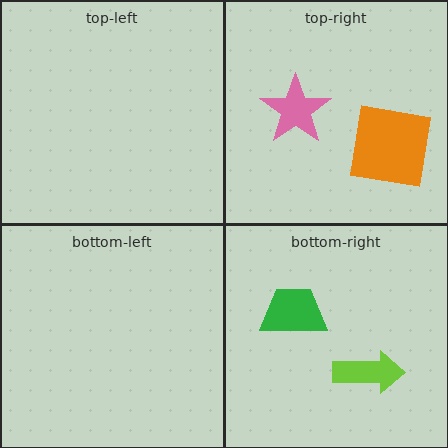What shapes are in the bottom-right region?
The green trapezoid, the lime arrow.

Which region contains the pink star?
The top-right region.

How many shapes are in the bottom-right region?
2.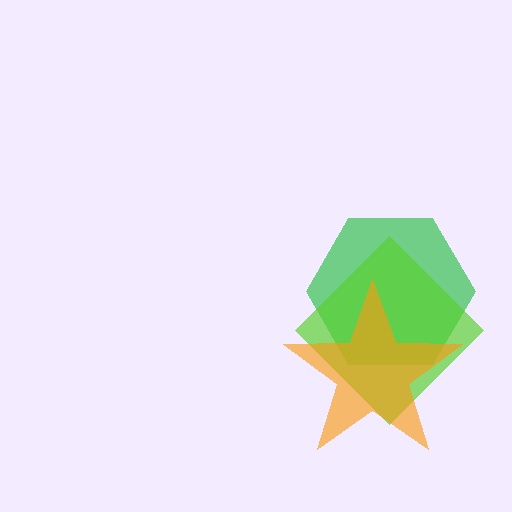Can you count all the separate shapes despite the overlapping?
Yes, there are 3 separate shapes.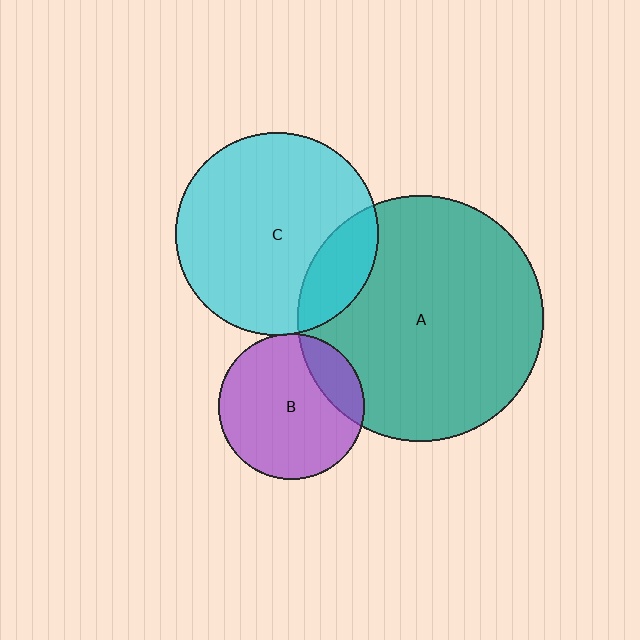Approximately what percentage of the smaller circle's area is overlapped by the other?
Approximately 20%.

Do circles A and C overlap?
Yes.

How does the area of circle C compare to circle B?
Approximately 1.9 times.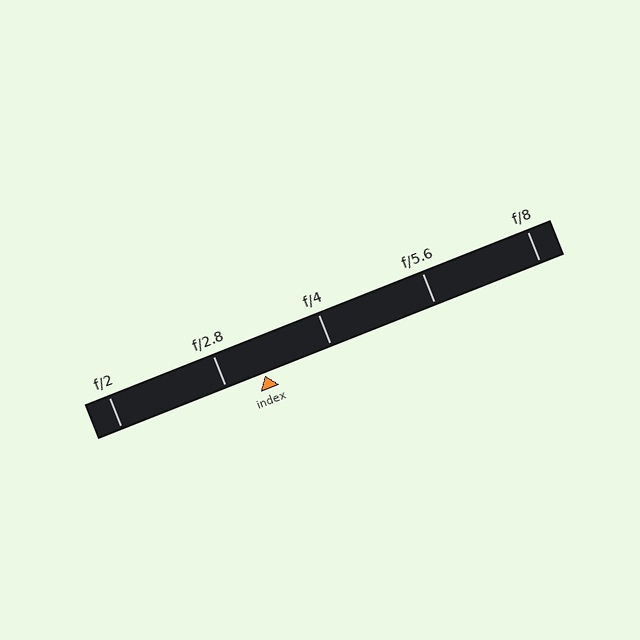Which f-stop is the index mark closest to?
The index mark is closest to f/2.8.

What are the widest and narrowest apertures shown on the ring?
The widest aperture shown is f/2 and the narrowest is f/8.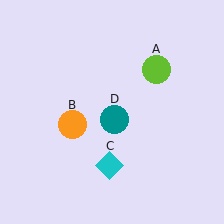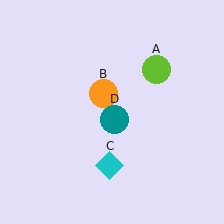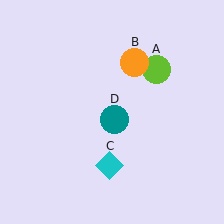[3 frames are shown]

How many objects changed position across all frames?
1 object changed position: orange circle (object B).